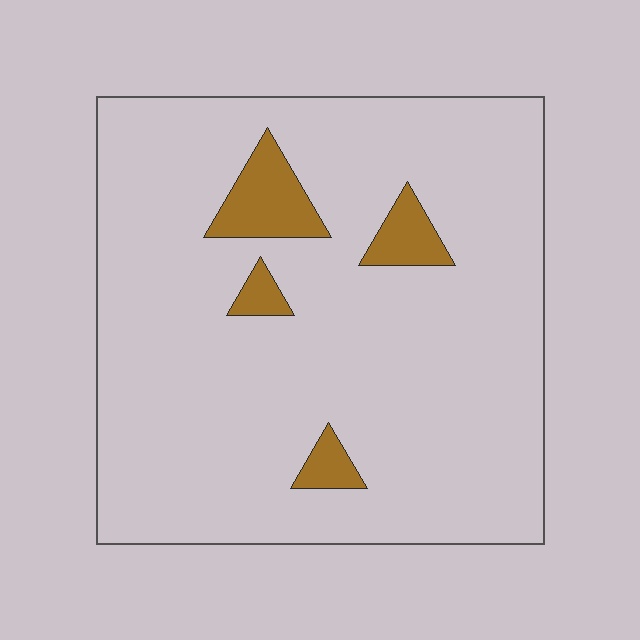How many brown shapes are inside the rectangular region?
4.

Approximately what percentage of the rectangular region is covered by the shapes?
Approximately 10%.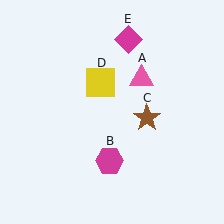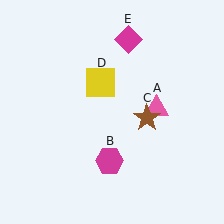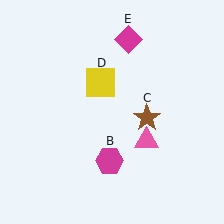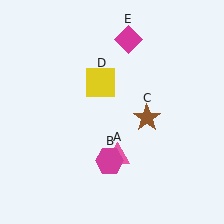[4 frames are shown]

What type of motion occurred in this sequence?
The pink triangle (object A) rotated clockwise around the center of the scene.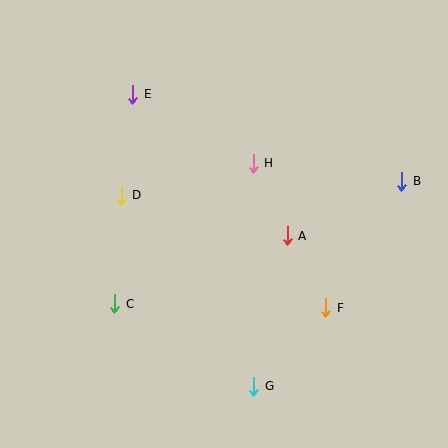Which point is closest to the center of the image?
Point A at (287, 236) is closest to the center.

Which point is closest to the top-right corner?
Point B is closest to the top-right corner.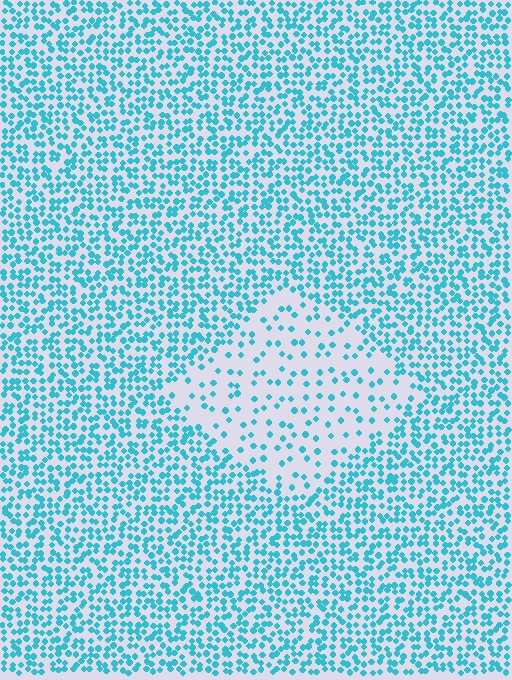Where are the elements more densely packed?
The elements are more densely packed outside the diamond boundary.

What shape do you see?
I see a diamond.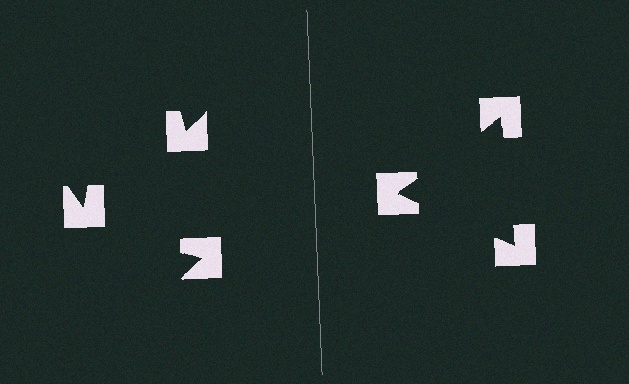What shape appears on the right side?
An illusory triangle.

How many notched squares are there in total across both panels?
6 — 3 on each side.